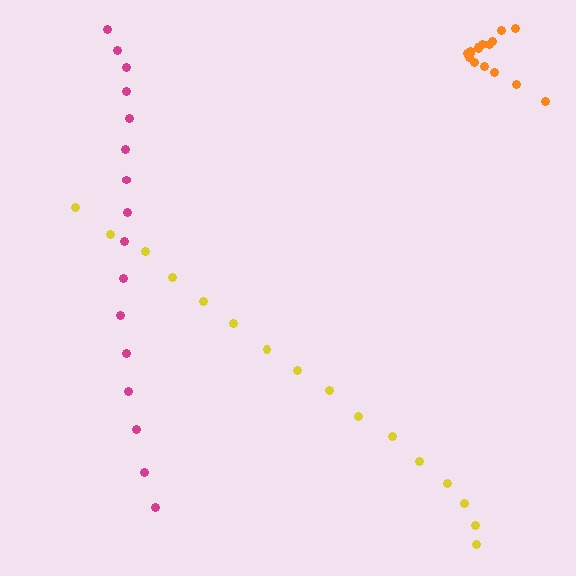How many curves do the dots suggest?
There are 3 distinct paths.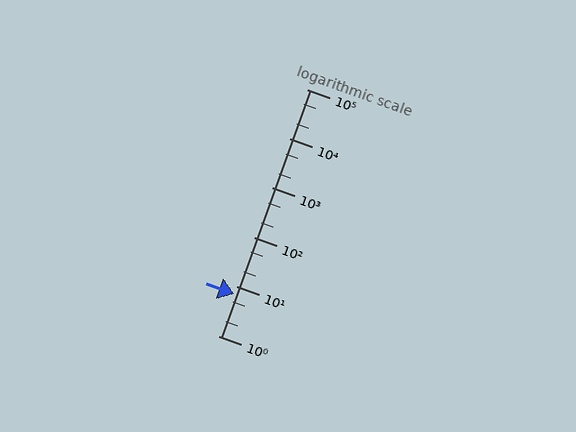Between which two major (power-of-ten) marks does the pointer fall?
The pointer is between 1 and 10.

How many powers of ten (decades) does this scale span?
The scale spans 5 decades, from 1 to 100000.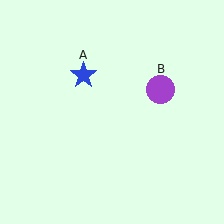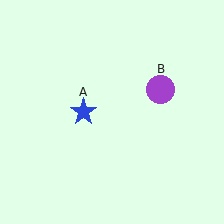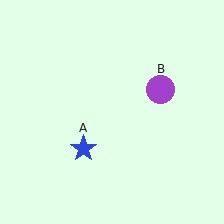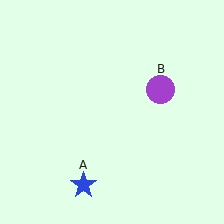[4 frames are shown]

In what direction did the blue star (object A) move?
The blue star (object A) moved down.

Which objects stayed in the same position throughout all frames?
Purple circle (object B) remained stationary.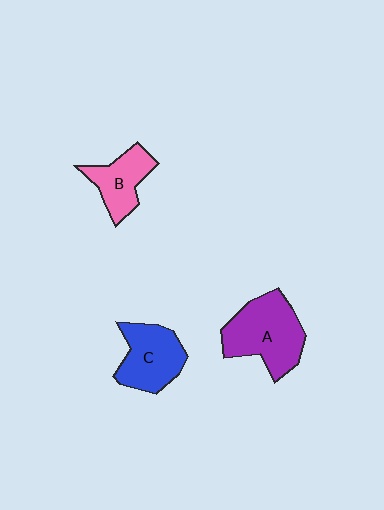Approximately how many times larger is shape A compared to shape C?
Approximately 1.3 times.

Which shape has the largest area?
Shape A (purple).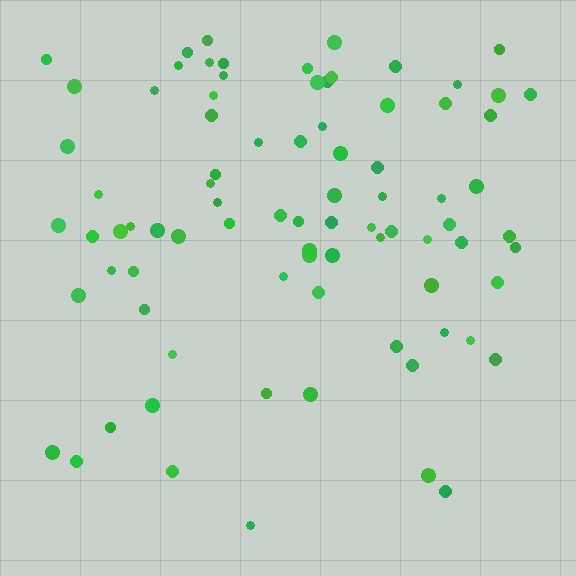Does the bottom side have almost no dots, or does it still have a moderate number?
Still a moderate number, just noticeably fewer than the top.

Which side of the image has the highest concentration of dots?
The top.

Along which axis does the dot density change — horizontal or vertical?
Vertical.